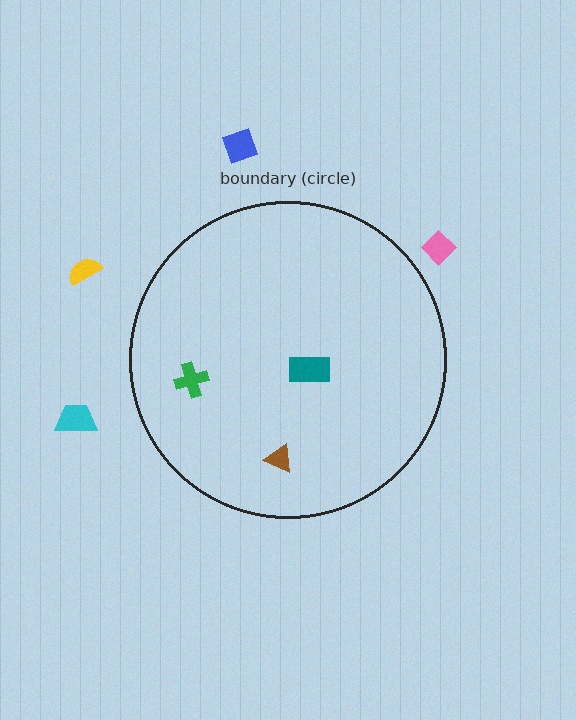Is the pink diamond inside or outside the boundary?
Outside.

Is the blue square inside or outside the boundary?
Outside.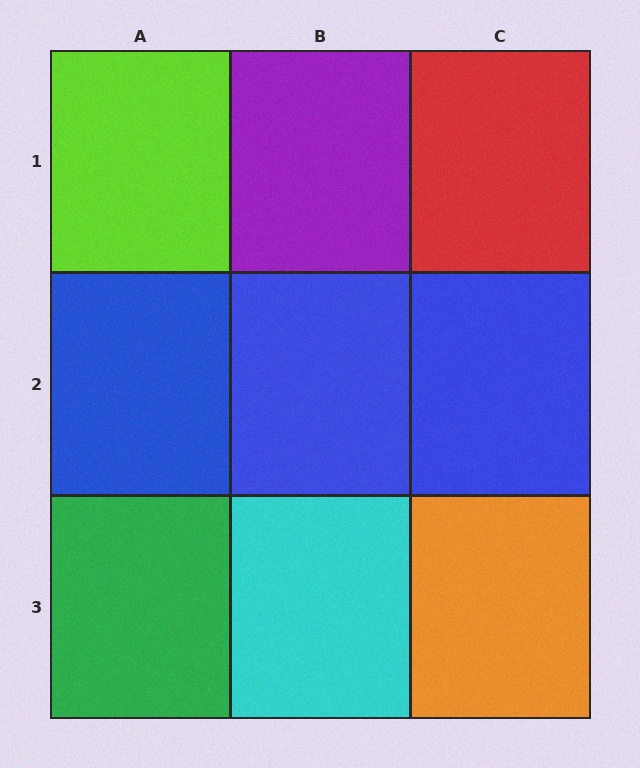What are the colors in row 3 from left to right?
Green, cyan, orange.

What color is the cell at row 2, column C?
Blue.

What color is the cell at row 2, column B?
Blue.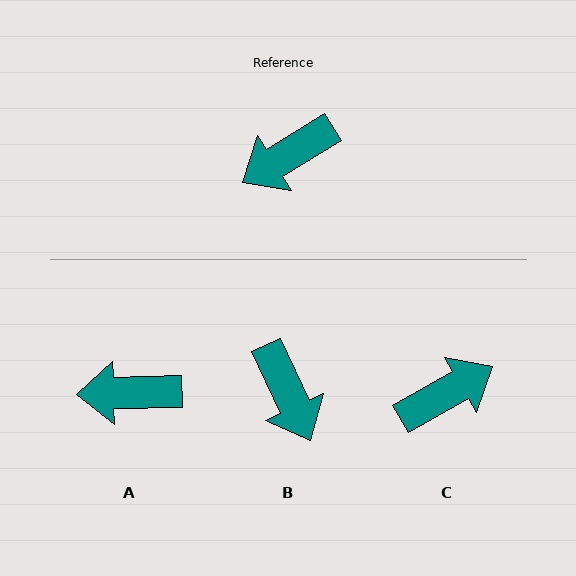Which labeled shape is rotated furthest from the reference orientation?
C, about 178 degrees away.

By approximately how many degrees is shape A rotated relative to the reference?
Approximately 30 degrees clockwise.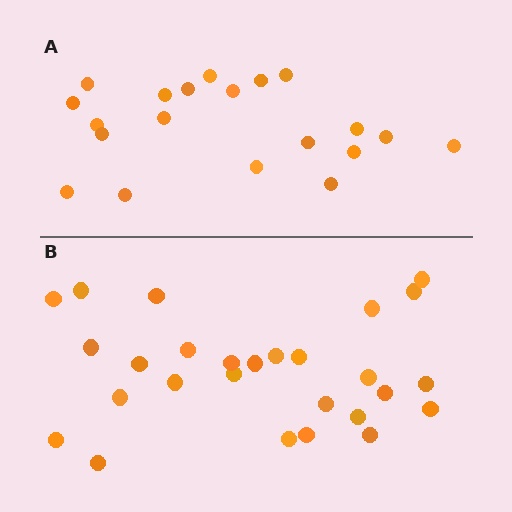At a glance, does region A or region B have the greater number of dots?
Region B (the bottom region) has more dots.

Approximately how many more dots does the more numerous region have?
Region B has roughly 8 or so more dots than region A.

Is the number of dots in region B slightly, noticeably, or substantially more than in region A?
Region B has noticeably more, but not dramatically so. The ratio is roughly 1.4 to 1.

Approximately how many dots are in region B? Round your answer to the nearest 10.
About 30 dots. (The exact count is 27, which rounds to 30.)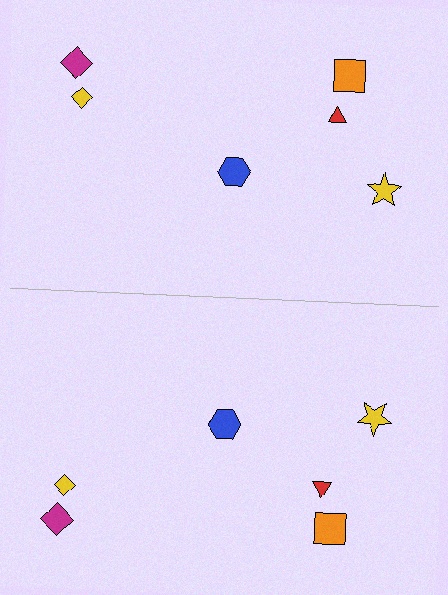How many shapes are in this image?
There are 12 shapes in this image.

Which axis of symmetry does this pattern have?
The pattern has a horizontal axis of symmetry running through the center of the image.